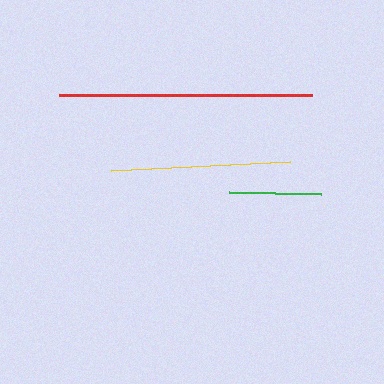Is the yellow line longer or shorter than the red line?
The red line is longer than the yellow line.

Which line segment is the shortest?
The green line is the shortest at approximately 93 pixels.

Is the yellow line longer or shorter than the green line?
The yellow line is longer than the green line.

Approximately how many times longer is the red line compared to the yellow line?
The red line is approximately 1.4 times the length of the yellow line.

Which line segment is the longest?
The red line is the longest at approximately 253 pixels.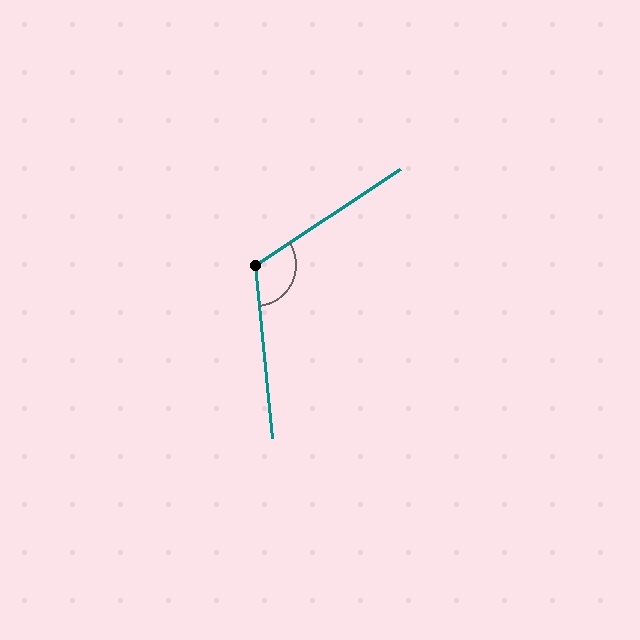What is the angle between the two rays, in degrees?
Approximately 118 degrees.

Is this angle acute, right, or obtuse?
It is obtuse.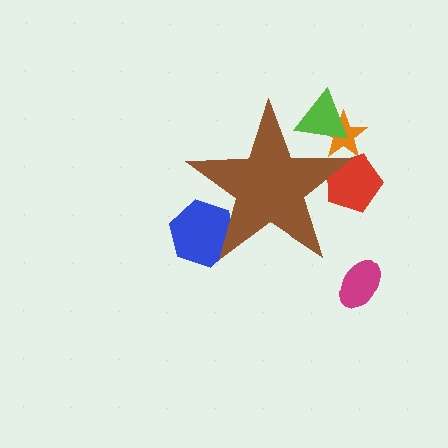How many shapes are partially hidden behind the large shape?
4 shapes are partially hidden.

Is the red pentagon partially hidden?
Yes, the red pentagon is partially hidden behind the brown star.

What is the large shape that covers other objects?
A brown star.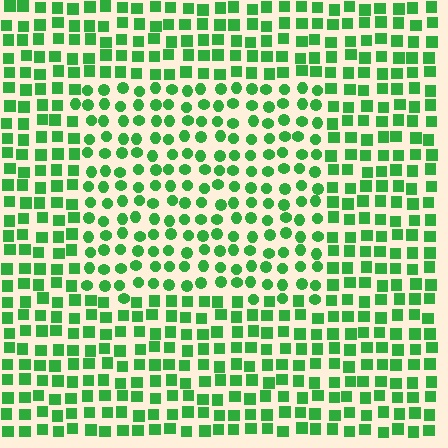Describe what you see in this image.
The image is filled with small green elements arranged in a uniform grid. A rectangle-shaped region contains circles, while the surrounding area contains squares. The boundary is defined purely by the change in element shape.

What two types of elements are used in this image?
The image uses circles inside the rectangle region and squares outside it.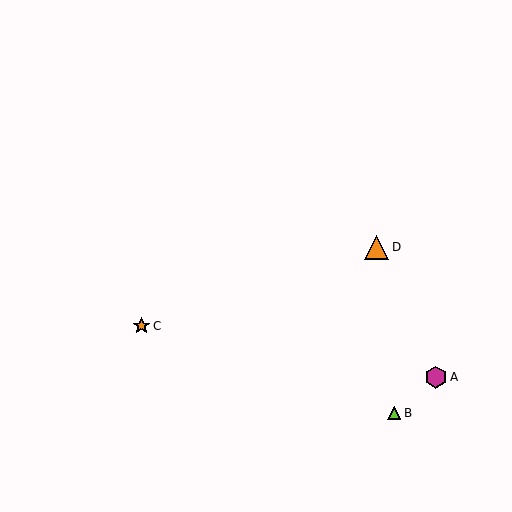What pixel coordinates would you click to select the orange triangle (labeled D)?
Click at (377, 247) to select the orange triangle D.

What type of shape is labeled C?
Shape C is an orange star.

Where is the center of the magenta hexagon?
The center of the magenta hexagon is at (436, 377).